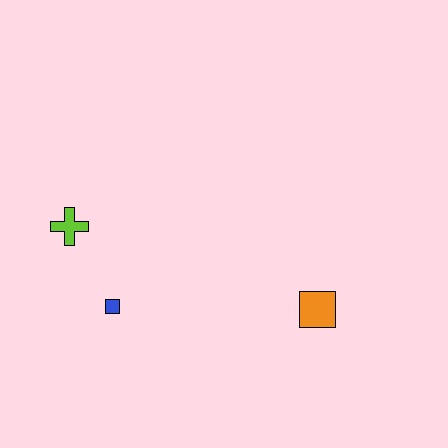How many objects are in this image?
There are 3 objects.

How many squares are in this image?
There are 2 squares.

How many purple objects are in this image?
There are no purple objects.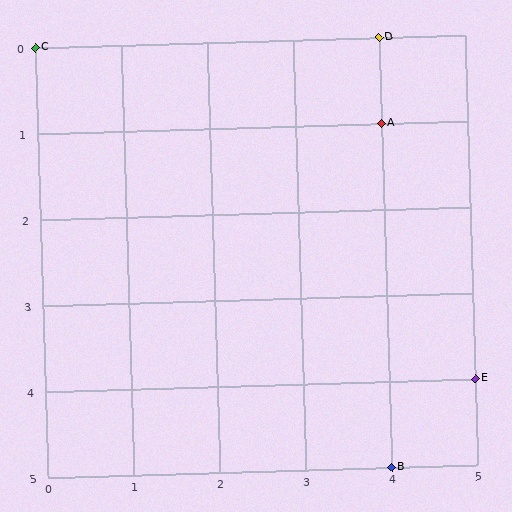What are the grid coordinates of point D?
Point D is at grid coordinates (4, 0).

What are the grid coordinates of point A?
Point A is at grid coordinates (4, 1).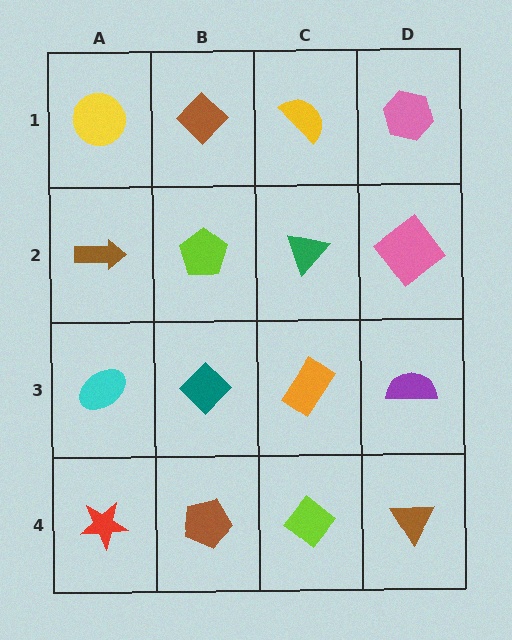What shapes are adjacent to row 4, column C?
An orange rectangle (row 3, column C), a brown pentagon (row 4, column B), a brown triangle (row 4, column D).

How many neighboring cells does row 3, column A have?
3.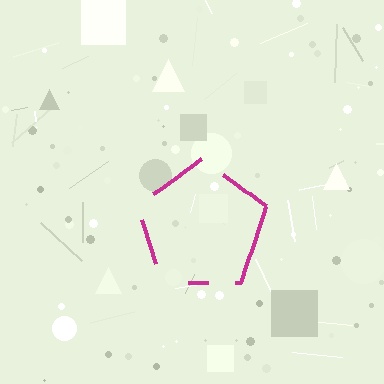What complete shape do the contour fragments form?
The contour fragments form a pentagon.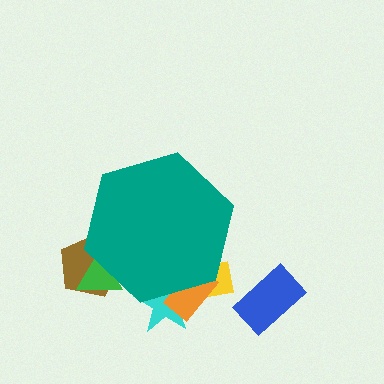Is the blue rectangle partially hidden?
No, the blue rectangle is fully visible.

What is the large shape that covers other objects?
A teal hexagon.